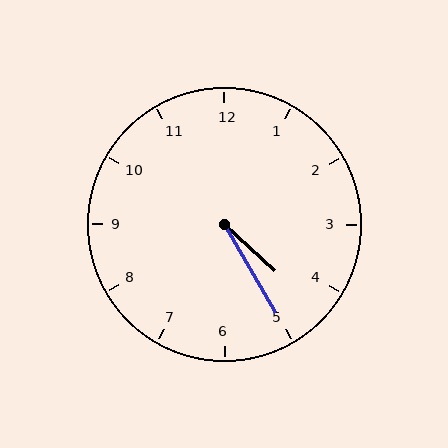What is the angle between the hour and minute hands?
Approximately 18 degrees.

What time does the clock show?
4:25.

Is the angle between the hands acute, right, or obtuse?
It is acute.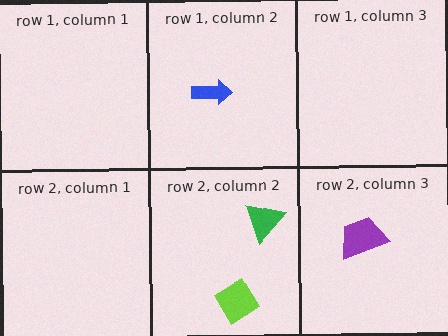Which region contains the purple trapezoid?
The row 2, column 3 region.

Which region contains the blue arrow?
The row 1, column 2 region.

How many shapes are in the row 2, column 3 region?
1.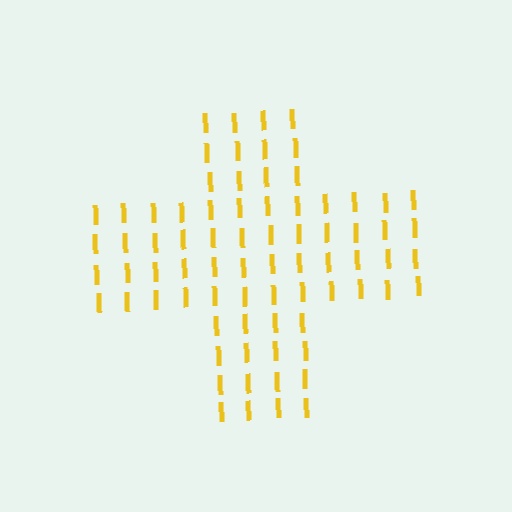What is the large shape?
The large shape is a cross.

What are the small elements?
The small elements are letter I's.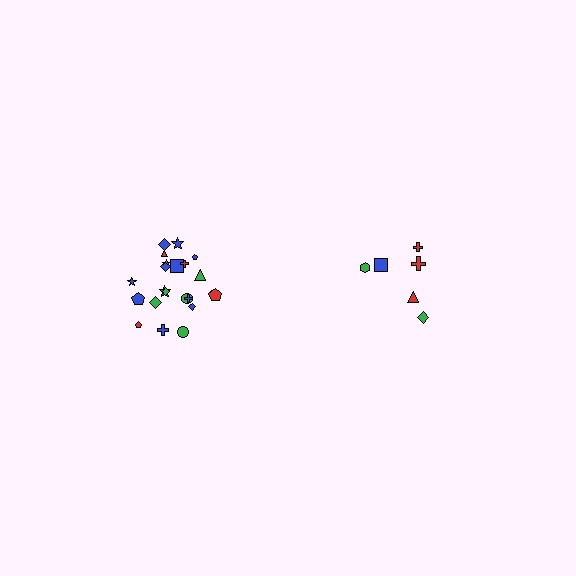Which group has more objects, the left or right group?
The left group.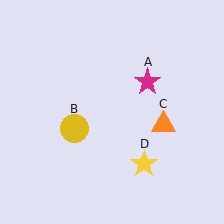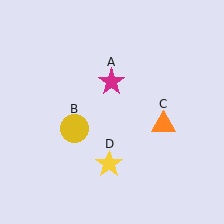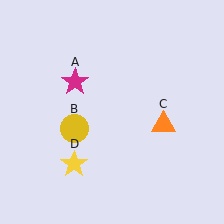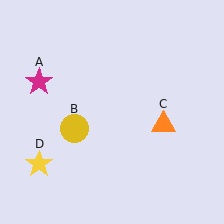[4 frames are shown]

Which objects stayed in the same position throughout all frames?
Yellow circle (object B) and orange triangle (object C) remained stationary.